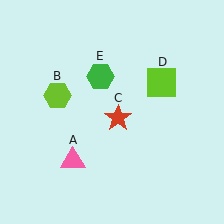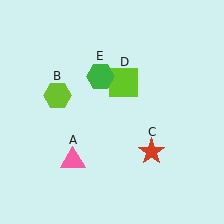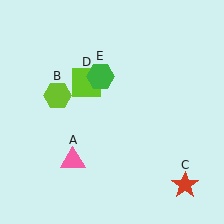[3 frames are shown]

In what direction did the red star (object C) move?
The red star (object C) moved down and to the right.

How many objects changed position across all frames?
2 objects changed position: red star (object C), lime square (object D).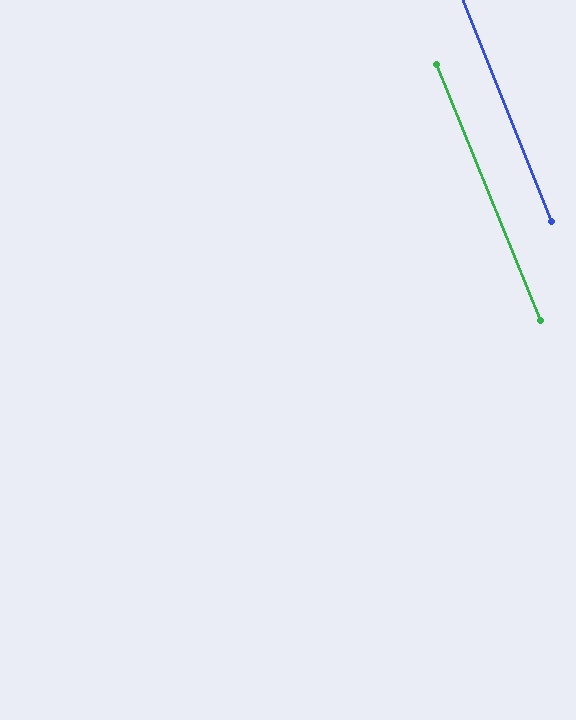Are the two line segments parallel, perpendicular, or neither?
Parallel — their directions differ by only 0.6°.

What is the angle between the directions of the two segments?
Approximately 1 degree.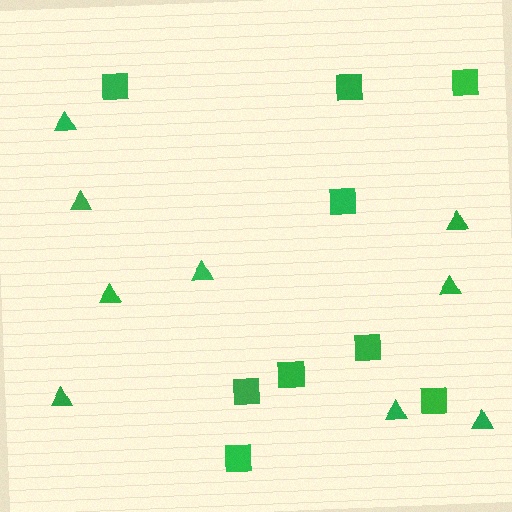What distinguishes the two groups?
There are 2 groups: one group of squares (9) and one group of triangles (9).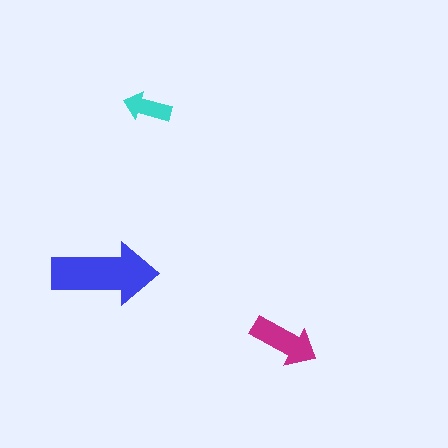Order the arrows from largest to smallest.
the blue one, the magenta one, the cyan one.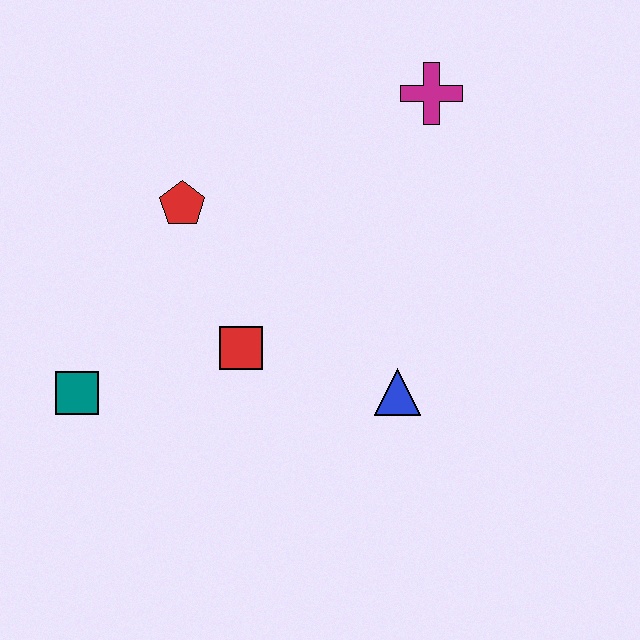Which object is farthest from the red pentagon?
The blue triangle is farthest from the red pentagon.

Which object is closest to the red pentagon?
The red square is closest to the red pentagon.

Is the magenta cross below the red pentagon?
No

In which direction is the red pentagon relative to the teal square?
The red pentagon is above the teal square.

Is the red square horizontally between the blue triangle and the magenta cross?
No